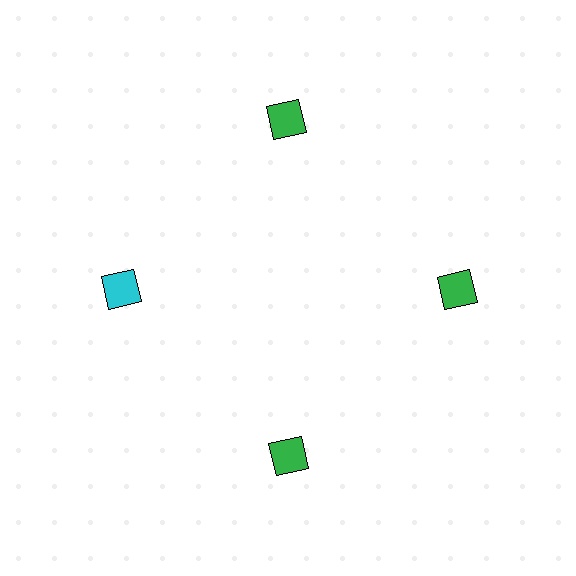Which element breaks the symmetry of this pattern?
The cyan diamond at roughly the 9 o'clock position breaks the symmetry. All other shapes are green diamonds.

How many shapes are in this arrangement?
There are 4 shapes arranged in a ring pattern.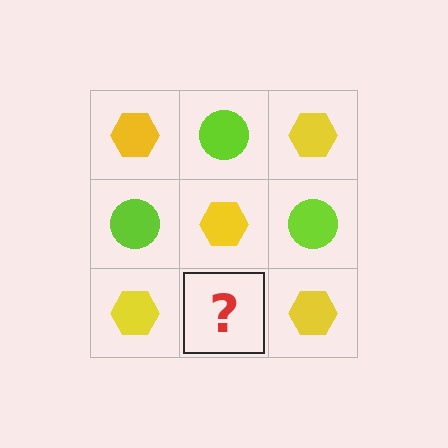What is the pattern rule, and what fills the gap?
The rule is that it alternates yellow hexagon and lime circle in a checkerboard pattern. The gap should be filled with a lime circle.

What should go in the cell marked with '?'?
The missing cell should contain a lime circle.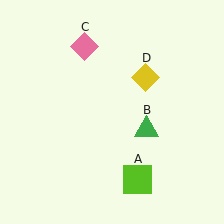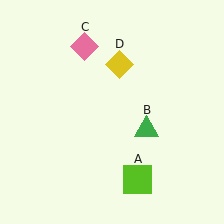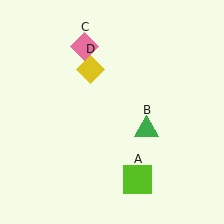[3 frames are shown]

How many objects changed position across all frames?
1 object changed position: yellow diamond (object D).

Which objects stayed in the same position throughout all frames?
Lime square (object A) and green triangle (object B) and pink diamond (object C) remained stationary.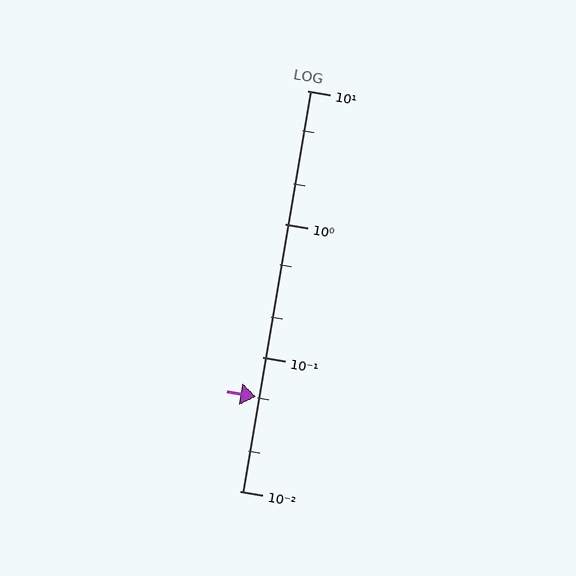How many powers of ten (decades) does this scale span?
The scale spans 3 decades, from 0.01 to 10.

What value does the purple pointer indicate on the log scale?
The pointer indicates approximately 0.051.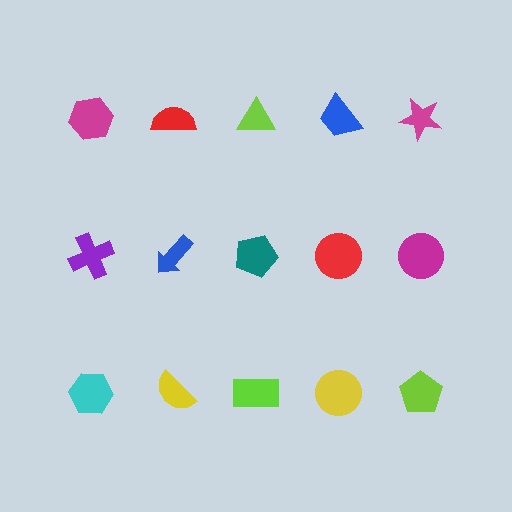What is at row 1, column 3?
A lime triangle.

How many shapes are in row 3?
5 shapes.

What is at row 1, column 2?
A red semicircle.